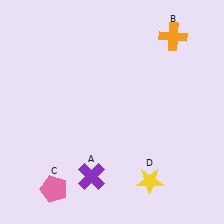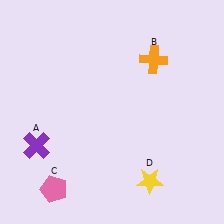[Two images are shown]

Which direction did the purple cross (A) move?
The purple cross (A) moved left.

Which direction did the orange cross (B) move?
The orange cross (B) moved down.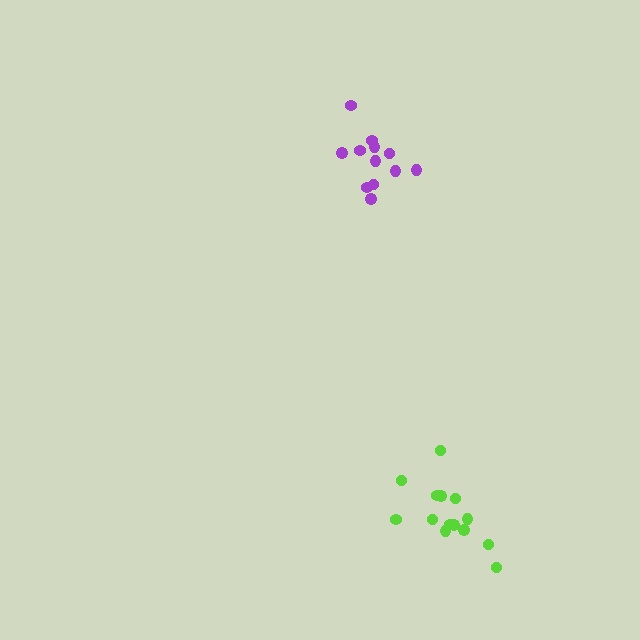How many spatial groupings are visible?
There are 2 spatial groupings.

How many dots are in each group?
Group 1: 12 dots, Group 2: 14 dots (26 total).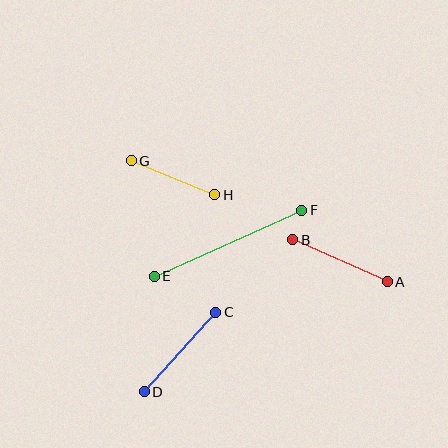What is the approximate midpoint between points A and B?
The midpoint is at approximately (340, 261) pixels.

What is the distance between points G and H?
The distance is approximately 90 pixels.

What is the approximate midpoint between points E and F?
The midpoint is at approximately (228, 243) pixels.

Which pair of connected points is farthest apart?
Points E and F are farthest apart.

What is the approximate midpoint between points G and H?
The midpoint is at approximately (173, 178) pixels.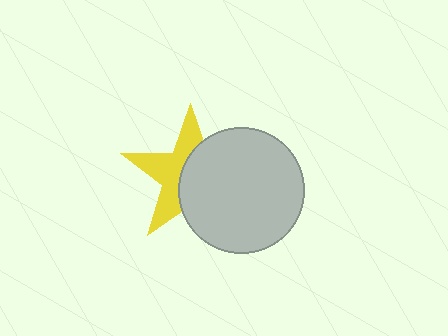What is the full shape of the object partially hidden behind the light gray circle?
The partially hidden object is a yellow star.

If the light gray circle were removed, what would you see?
You would see the complete yellow star.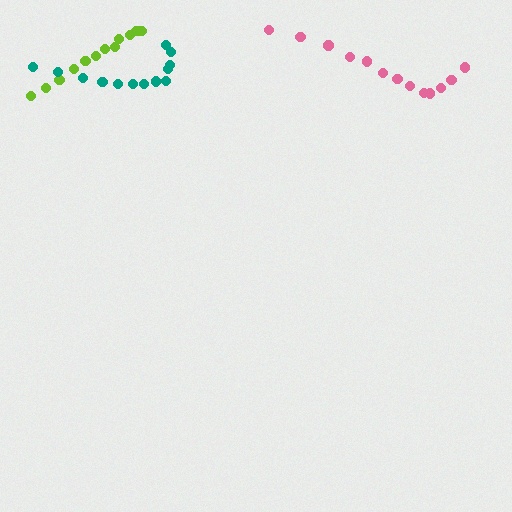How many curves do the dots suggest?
There are 3 distinct paths.